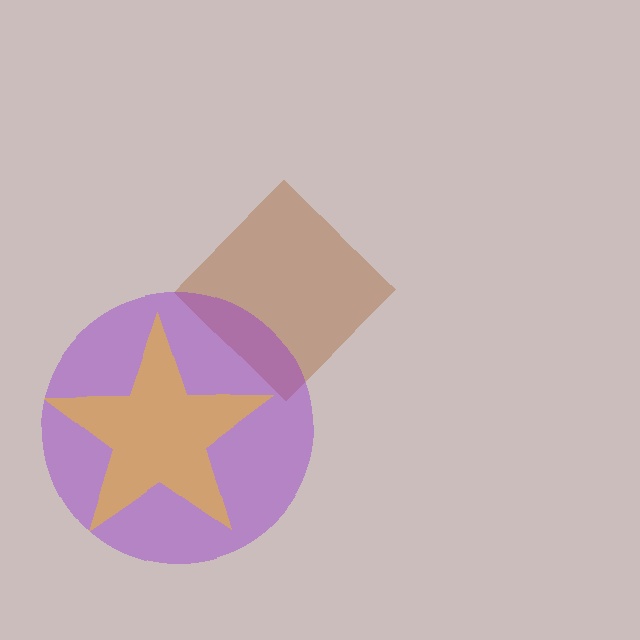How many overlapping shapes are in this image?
There are 3 overlapping shapes in the image.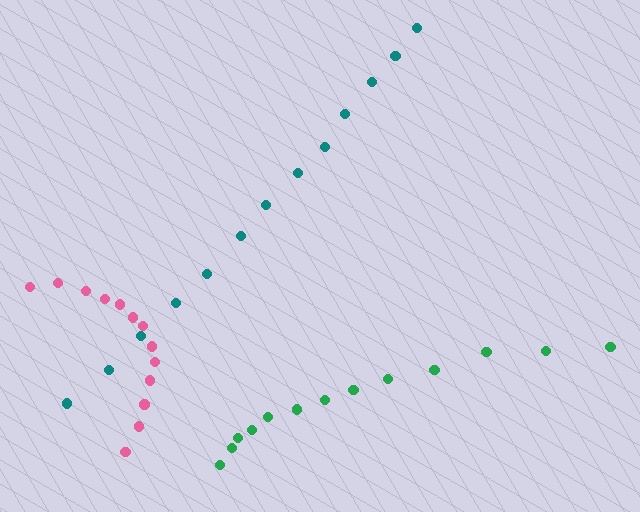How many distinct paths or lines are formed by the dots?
There are 3 distinct paths.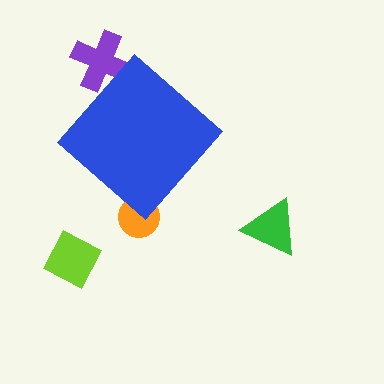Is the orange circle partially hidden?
Yes, the orange circle is partially hidden behind the blue diamond.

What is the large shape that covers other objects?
A blue diamond.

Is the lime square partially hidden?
No, the lime square is fully visible.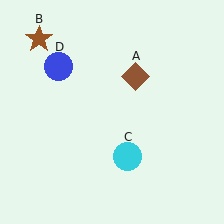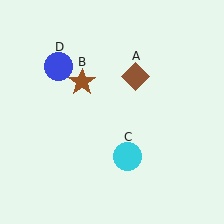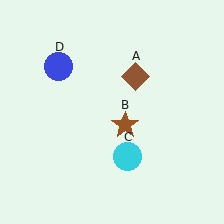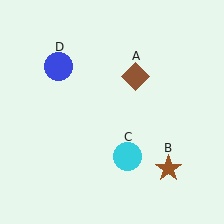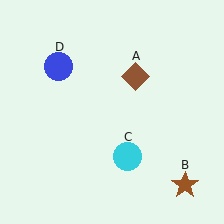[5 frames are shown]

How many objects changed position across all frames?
1 object changed position: brown star (object B).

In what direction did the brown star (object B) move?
The brown star (object B) moved down and to the right.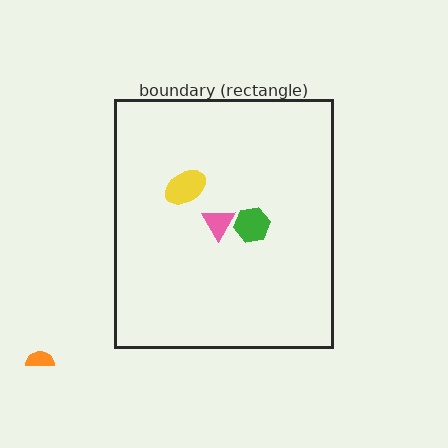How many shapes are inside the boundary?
3 inside, 1 outside.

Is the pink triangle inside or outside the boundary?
Inside.